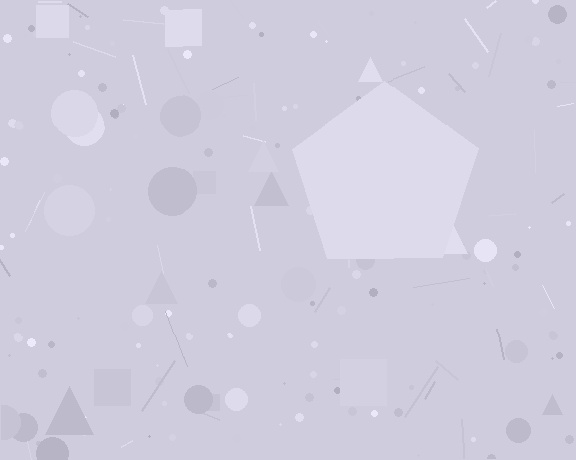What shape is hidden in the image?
A pentagon is hidden in the image.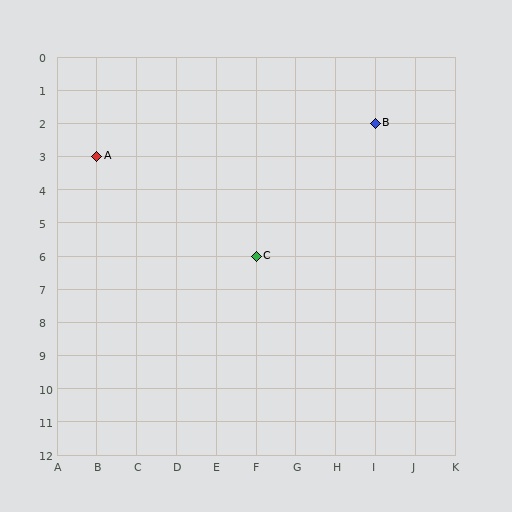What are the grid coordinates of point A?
Point A is at grid coordinates (B, 3).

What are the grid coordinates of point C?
Point C is at grid coordinates (F, 6).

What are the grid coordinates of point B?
Point B is at grid coordinates (I, 2).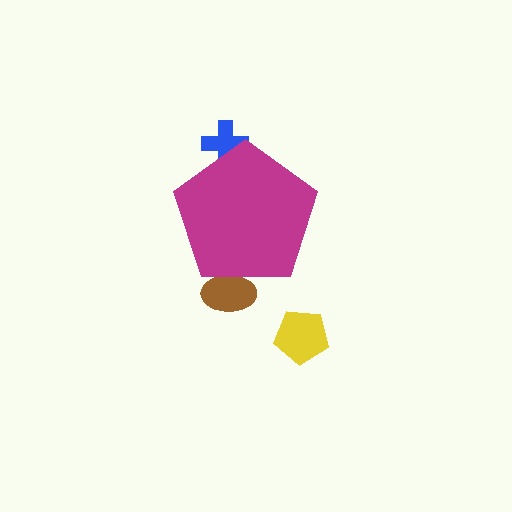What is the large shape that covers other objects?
A magenta pentagon.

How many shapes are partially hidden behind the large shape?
2 shapes are partially hidden.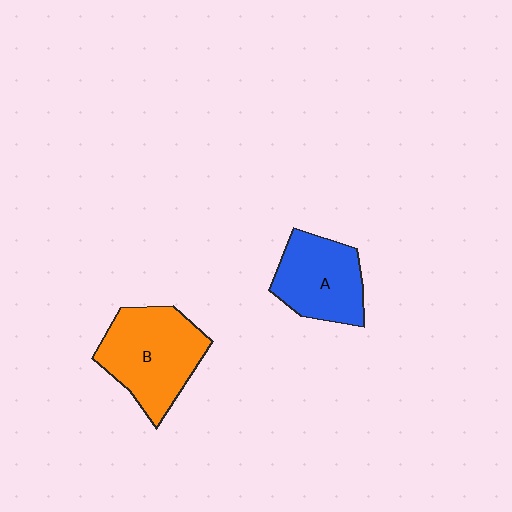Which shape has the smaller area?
Shape A (blue).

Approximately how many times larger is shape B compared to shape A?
Approximately 1.3 times.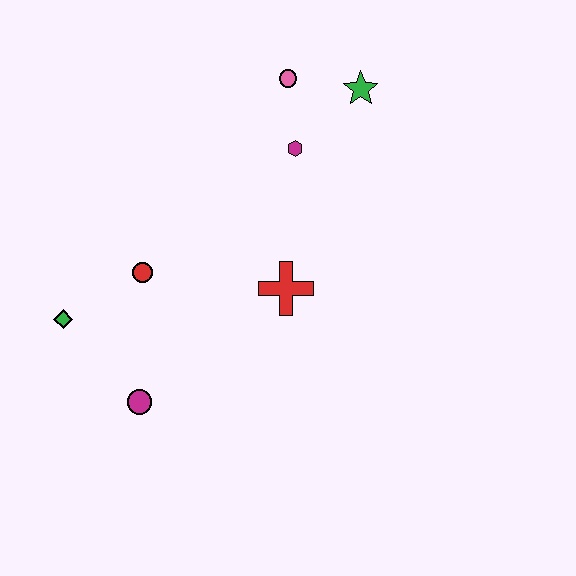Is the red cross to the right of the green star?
No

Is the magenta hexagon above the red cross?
Yes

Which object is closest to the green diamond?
The red circle is closest to the green diamond.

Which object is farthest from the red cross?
The green diamond is farthest from the red cross.